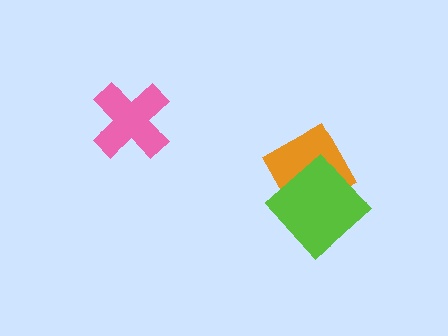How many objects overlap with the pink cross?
0 objects overlap with the pink cross.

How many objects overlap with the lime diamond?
1 object overlaps with the lime diamond.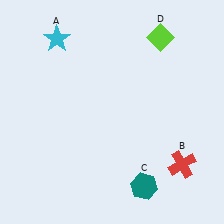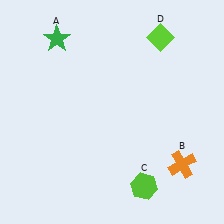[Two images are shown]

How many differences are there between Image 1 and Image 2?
There are 3 differences between the two images.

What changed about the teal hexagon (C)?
In Image 1, C is teal. In Image 2, it changed to lime.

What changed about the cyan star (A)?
In Image 1, A is cyan. In Image 2, it changed to green.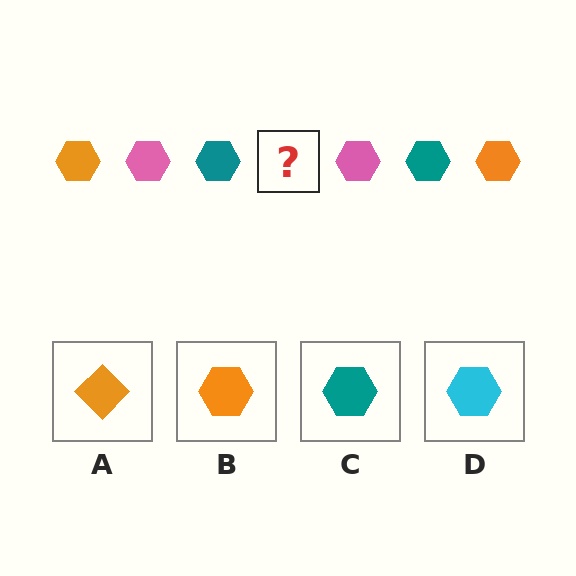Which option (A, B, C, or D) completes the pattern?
B.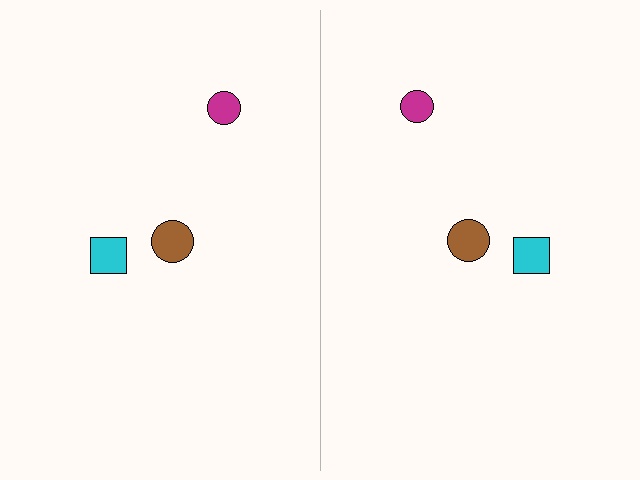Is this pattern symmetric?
Yes, this pattern has bilateral (reflection) symmetry.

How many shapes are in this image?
There are 6 shapes in this image.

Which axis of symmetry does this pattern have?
The pattern has a vertical axis of symmetry running through the center of the image.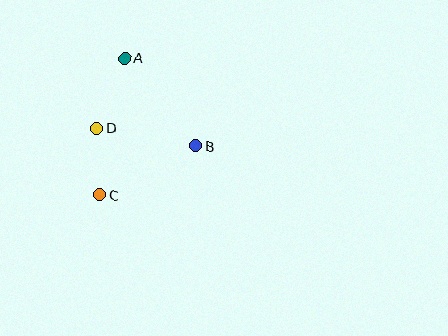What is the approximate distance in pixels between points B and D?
The distance between B and D is approximately 100 pixels.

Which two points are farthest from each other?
Points A and C are farthest from each other.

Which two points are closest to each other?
Points C and D are closest to each other.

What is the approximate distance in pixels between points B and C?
The distance between B and C is approximately 107 pixels.